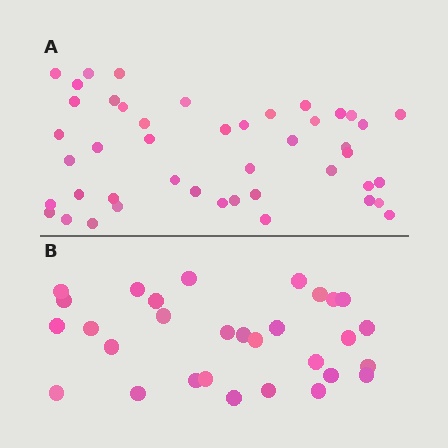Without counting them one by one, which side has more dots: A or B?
Region A (the top region) has more dots.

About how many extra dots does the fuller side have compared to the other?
Region A has approximately 15 more dots than region B.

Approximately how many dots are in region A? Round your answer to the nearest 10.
About 40 dots. (The exact count is 45, which rounds to 40.)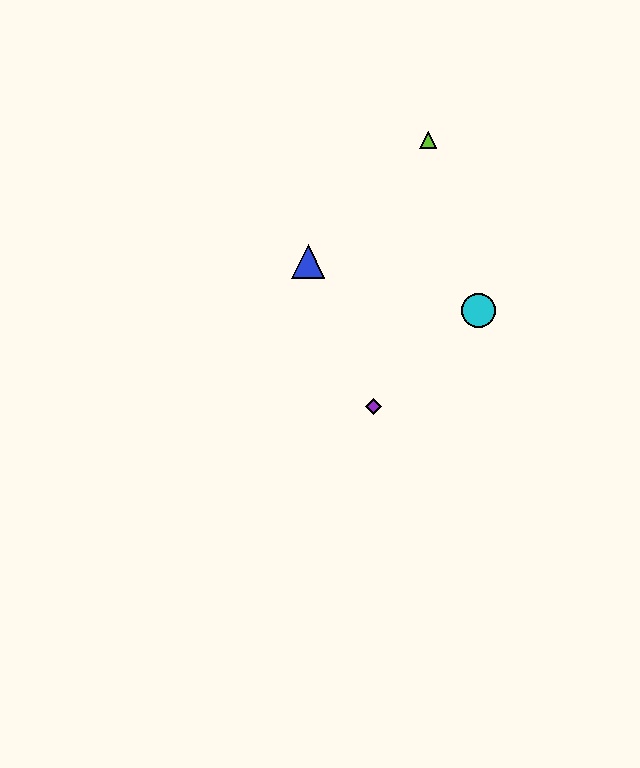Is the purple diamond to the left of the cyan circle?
Yes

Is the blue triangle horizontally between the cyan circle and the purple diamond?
No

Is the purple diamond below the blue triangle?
Yes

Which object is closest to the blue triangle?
The purple diamond is closest to the blue triangle.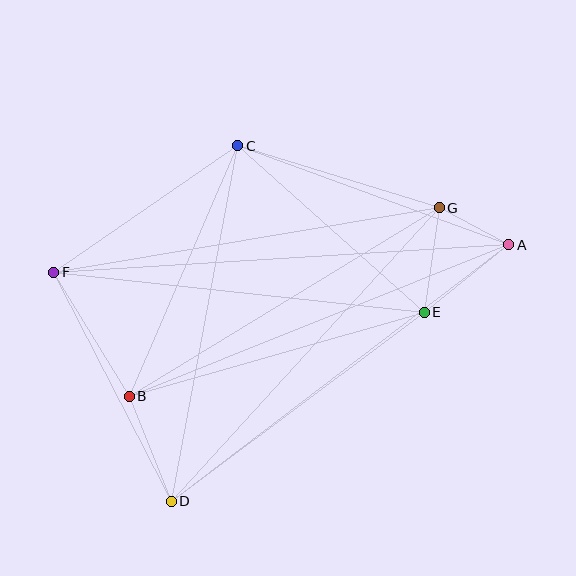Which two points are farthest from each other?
Points A and F are farthest from each other.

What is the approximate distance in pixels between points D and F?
The distance between D and F is approximately 258 pixels.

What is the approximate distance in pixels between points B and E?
The distance between B and E is approximately 307 pixels.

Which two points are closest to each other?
Points A and G are closest to each other.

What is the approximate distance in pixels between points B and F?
The distance between B and F is approximately 145 pixels.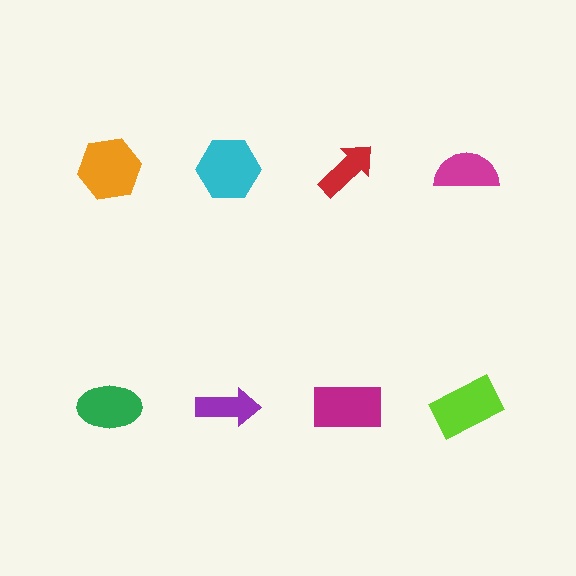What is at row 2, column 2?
A purple arrow.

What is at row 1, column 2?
A cyan hexagon.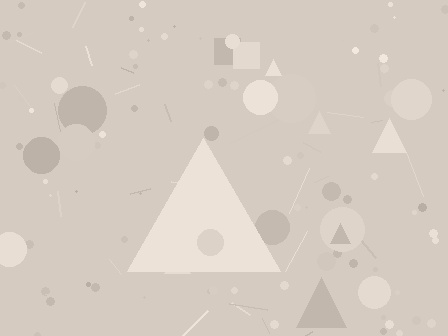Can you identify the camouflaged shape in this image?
The camouflaged shape is a triangle.